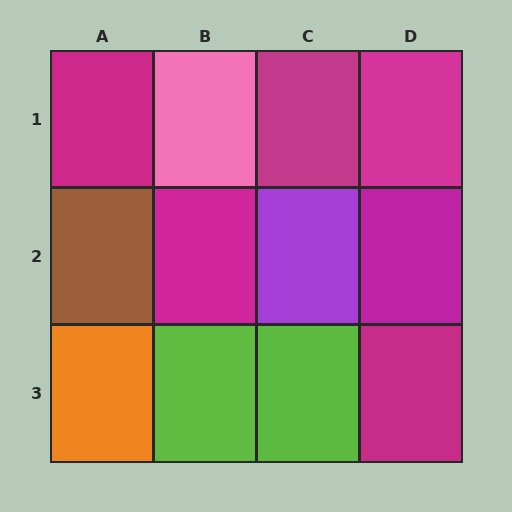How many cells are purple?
1 cell is purple.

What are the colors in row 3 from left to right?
Orange, lime, lime, magenta.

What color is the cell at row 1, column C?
Magenta.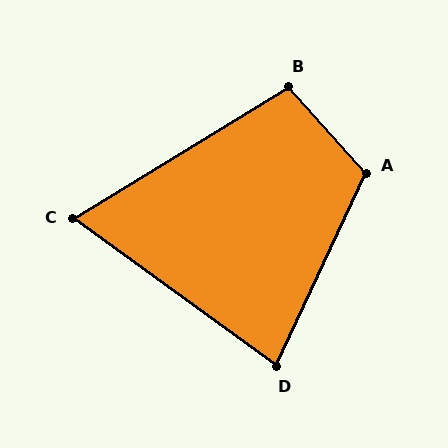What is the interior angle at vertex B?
Approximately 101 degrees (obtuse).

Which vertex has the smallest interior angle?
C, at approximately 67 degrees.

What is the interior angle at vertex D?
Approximately 79 degrees (acute).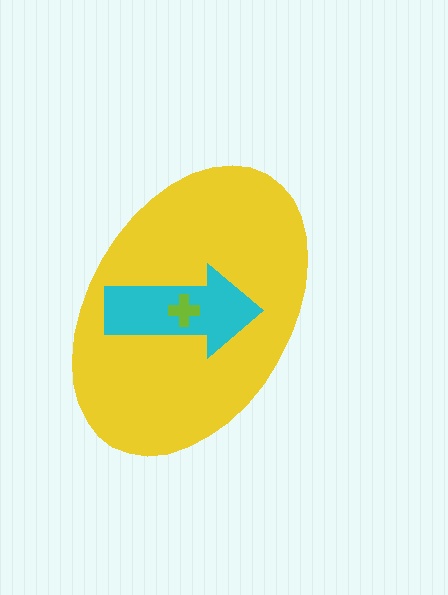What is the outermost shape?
The yellow ellipse.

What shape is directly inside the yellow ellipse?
The cyan arrow.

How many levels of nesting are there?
3.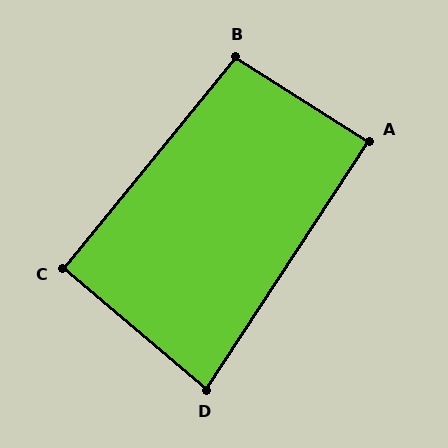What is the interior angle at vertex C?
Approximately 91 degrees (approximately right).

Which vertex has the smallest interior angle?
D, at approximately 83 degrees.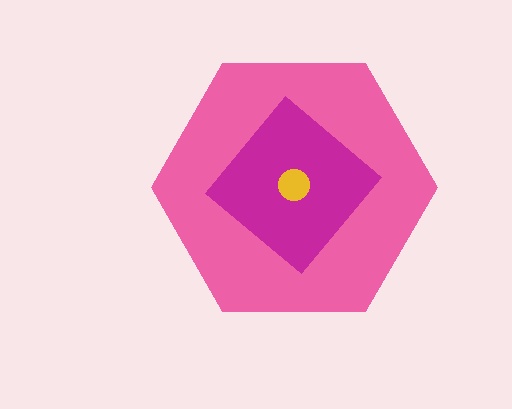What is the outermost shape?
The pink hexagon.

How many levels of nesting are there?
3.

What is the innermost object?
The yellow circle.